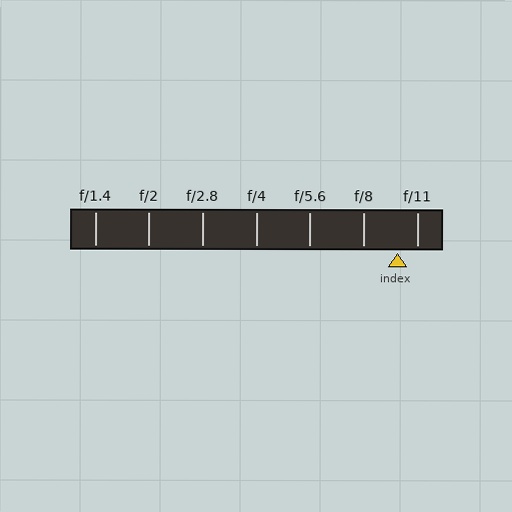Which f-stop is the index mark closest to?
The index mark is closest to f/11.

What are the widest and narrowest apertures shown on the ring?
The widest aperture shown is f/1.4 and the narrowest is f/11.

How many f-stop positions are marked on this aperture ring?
There are 7 f-stop positions marked.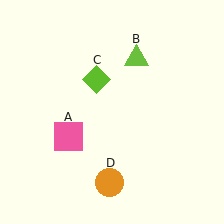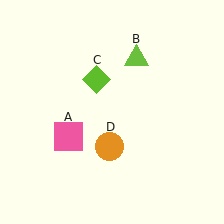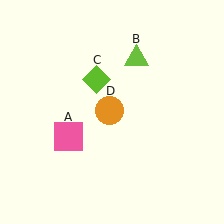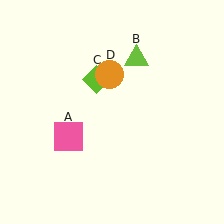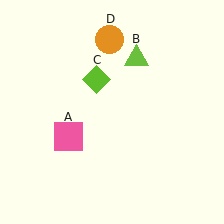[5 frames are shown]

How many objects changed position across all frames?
1 object changed position: orange circle (object D).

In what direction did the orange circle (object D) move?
The orange circle (object D) moved up.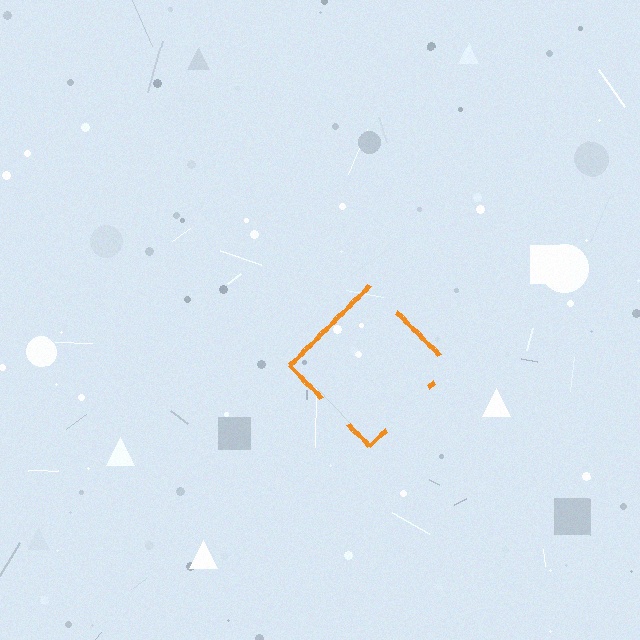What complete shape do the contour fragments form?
The contour fragments form a diamond.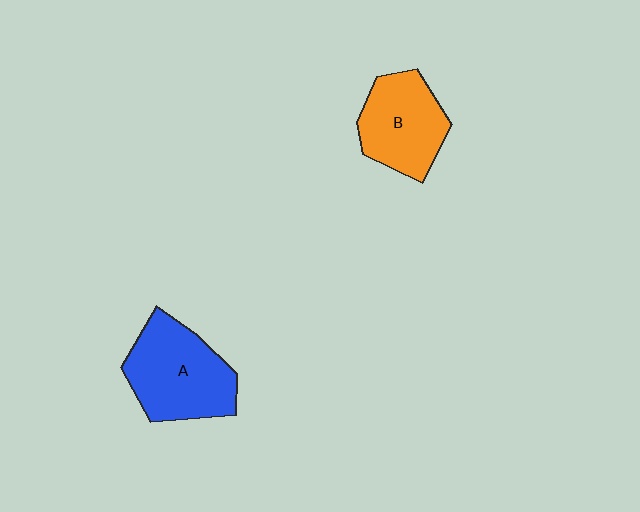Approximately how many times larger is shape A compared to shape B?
Approximately 1.2 times.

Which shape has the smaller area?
Shape B (orange).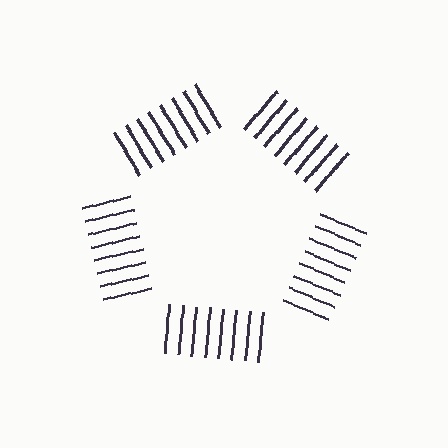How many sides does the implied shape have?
5 sides — the line-ends trace a pentagon.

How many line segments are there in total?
40 — 8 along each of the 5 edges.